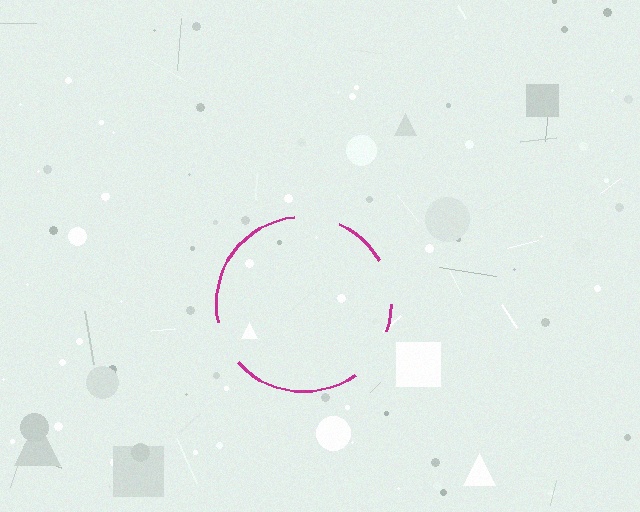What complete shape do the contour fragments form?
The contour fragments form a circle.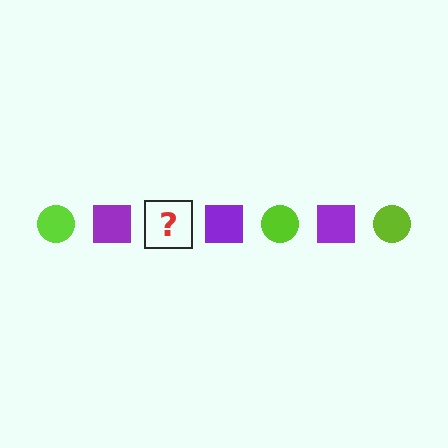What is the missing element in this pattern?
The missing element is a lime circle.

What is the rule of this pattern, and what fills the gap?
The rule is that the pattern alternates between lime circle and purple square. The gap should be filled with a lime circle.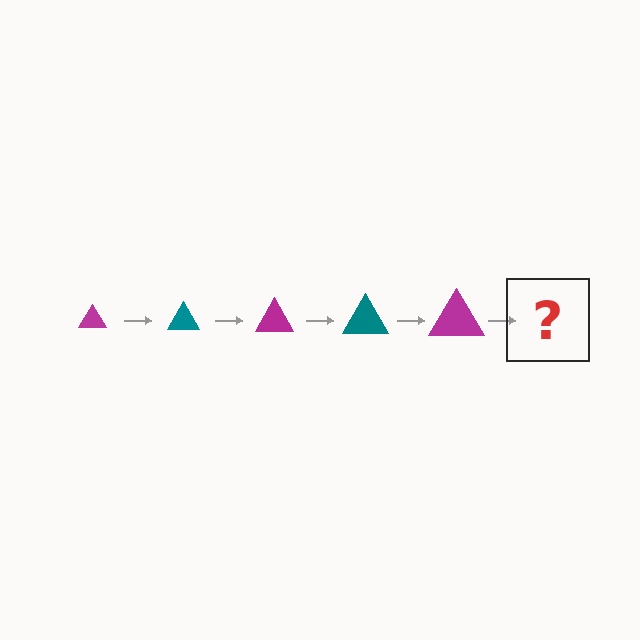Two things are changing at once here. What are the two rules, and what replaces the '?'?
The two rules are that the triangle grows larger each step and the color cycles through magenta and teal. The '?' should be a teal triangle, larger than the previous one.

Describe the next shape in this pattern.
It should be a teal triangle, larger than the previous one.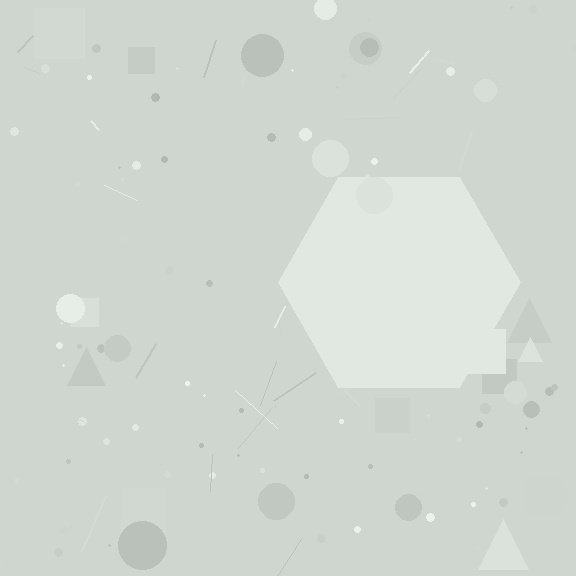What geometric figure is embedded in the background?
A hexagon is embedded in the background.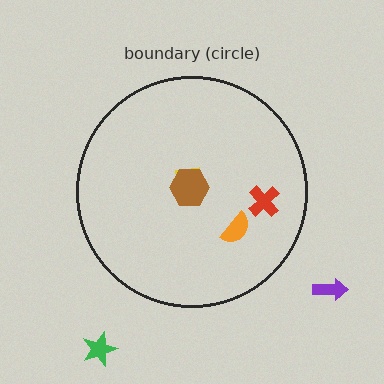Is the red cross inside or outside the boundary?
Inside.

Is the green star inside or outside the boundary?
Outside.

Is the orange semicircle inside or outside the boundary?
Inside.